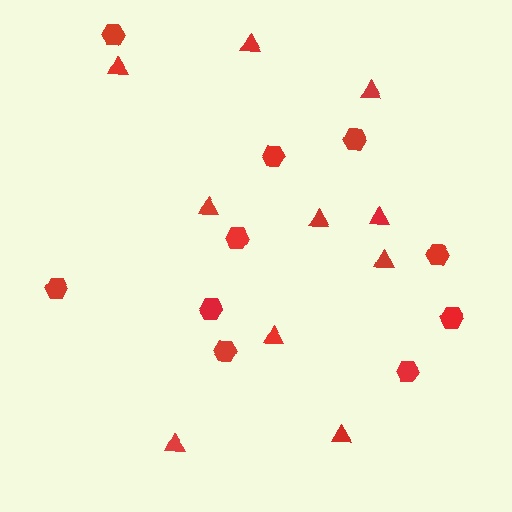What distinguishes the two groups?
There are 2 groups: one group of triangles (10) and one group of hexagons (10).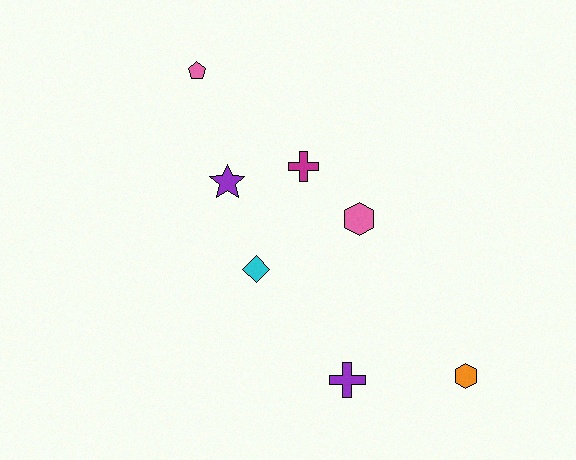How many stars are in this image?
There is 1 star.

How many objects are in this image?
There are 7 objects.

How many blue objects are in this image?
There are no blue objects.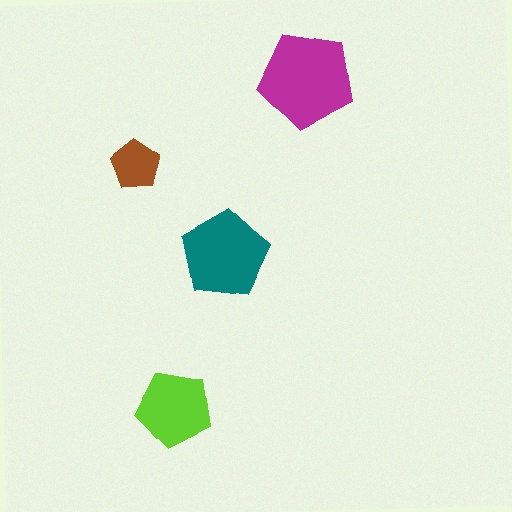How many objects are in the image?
There are 4 objects in the image.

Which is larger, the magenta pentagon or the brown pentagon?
The magenta one.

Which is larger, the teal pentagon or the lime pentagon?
The teal one.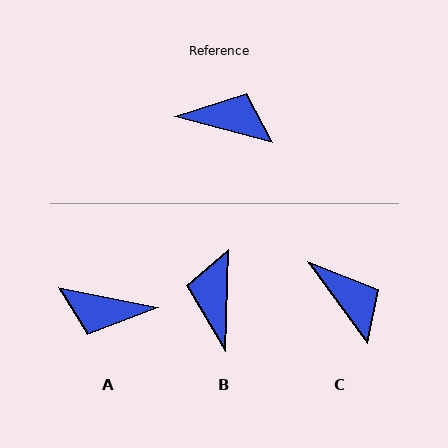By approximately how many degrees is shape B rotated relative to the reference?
Approximately 103 degrees counter-clockwise.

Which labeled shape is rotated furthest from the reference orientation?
A, about 176 degrees away.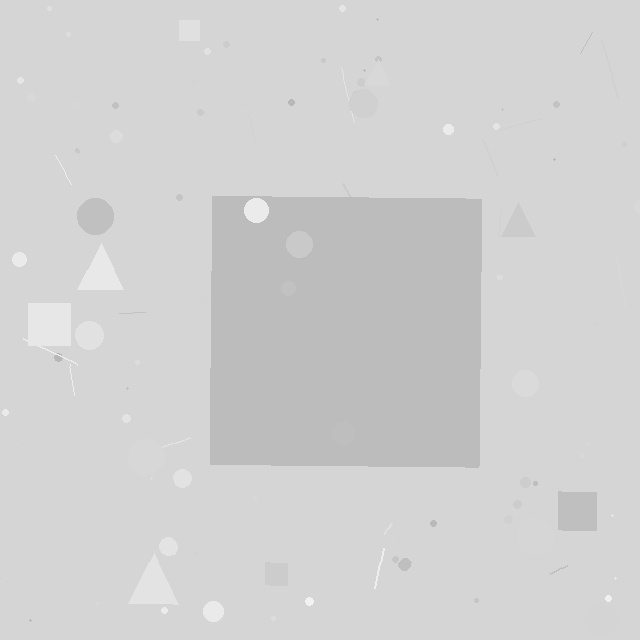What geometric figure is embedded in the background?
A square is embedded in the background.